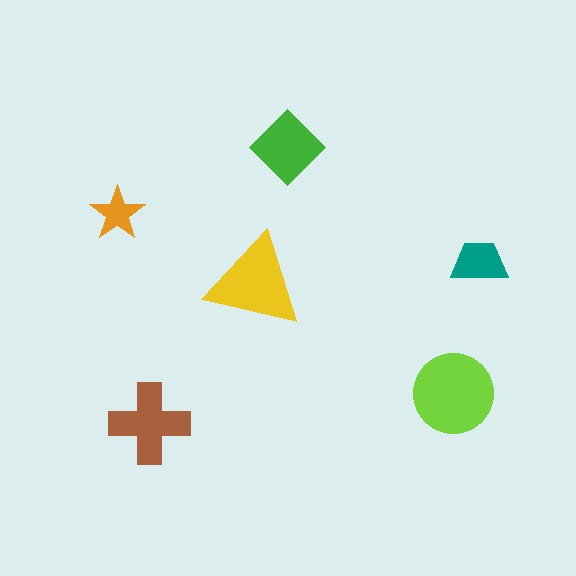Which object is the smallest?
The orange star.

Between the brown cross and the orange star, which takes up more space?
The brown cross.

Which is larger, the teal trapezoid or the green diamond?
The green diamond.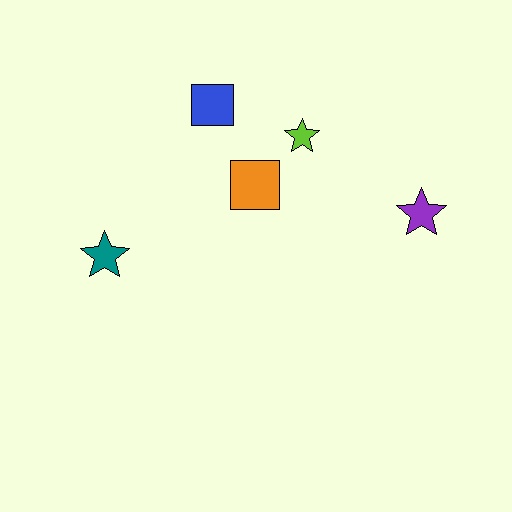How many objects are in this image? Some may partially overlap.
There are 5 objects.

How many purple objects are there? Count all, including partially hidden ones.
There is 1 purple object.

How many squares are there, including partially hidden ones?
There are 2 squares.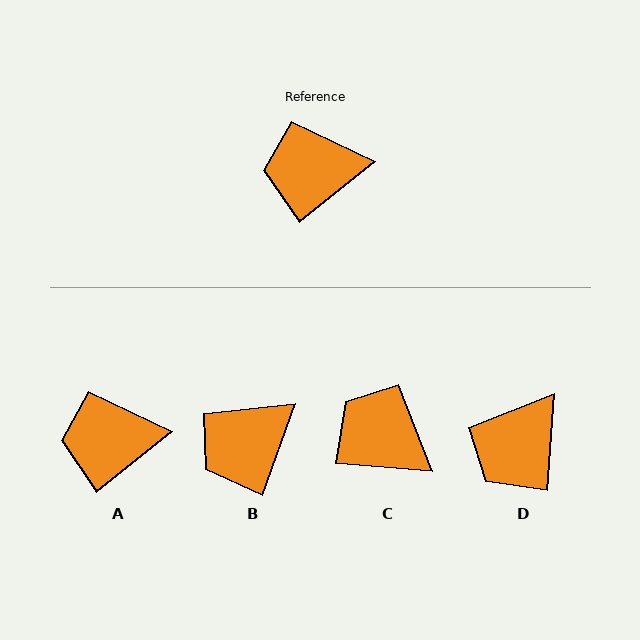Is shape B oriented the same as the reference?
No, it is off by about 31 degrees.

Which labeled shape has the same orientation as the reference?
A.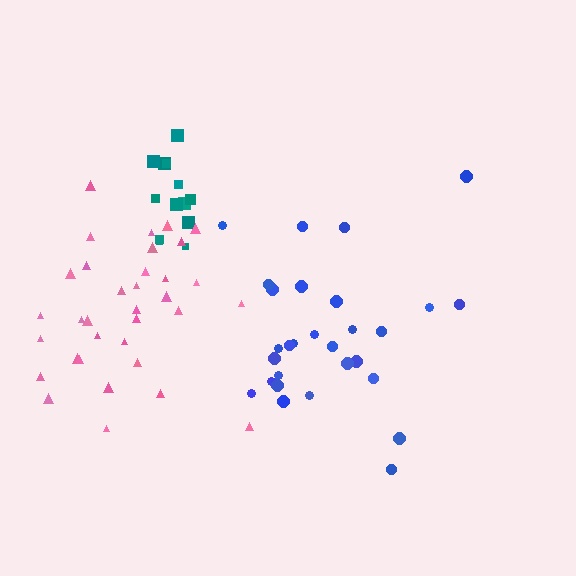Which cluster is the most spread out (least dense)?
Pink.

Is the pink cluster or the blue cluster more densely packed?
Blue.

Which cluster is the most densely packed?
Teal.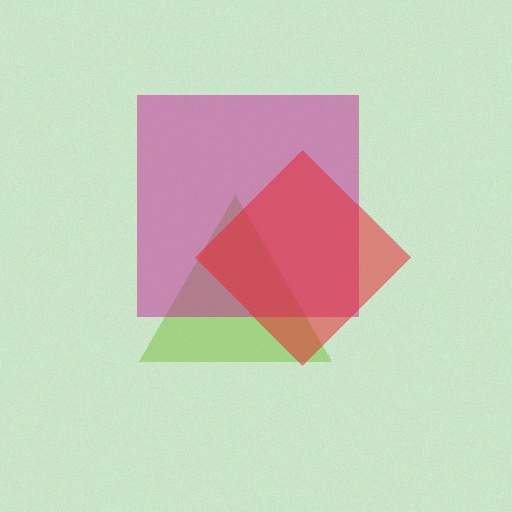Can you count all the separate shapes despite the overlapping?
Yes, there are 3 separate shapes.